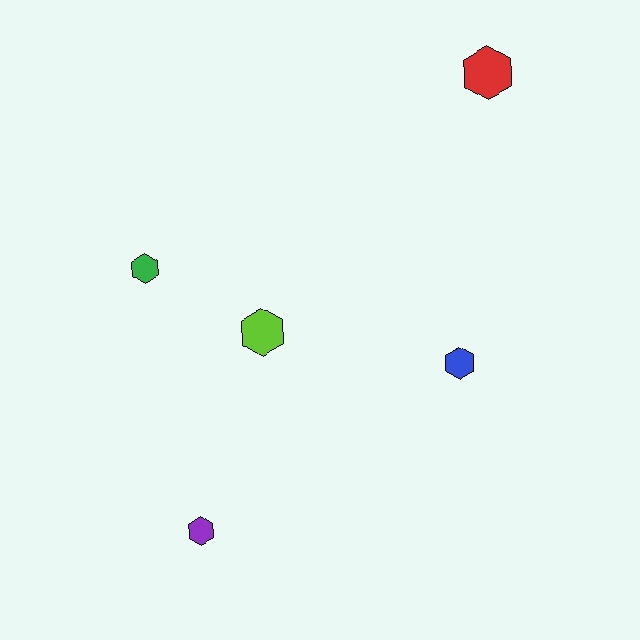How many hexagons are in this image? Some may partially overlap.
There are 5 hexagons.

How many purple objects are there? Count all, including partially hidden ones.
There is 1 purple object.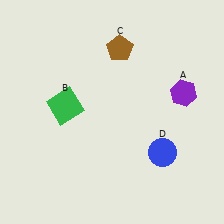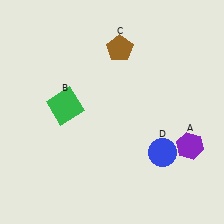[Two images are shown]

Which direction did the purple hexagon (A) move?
The purple hexagon (A) moved down.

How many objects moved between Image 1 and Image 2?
1 object moved between the two images.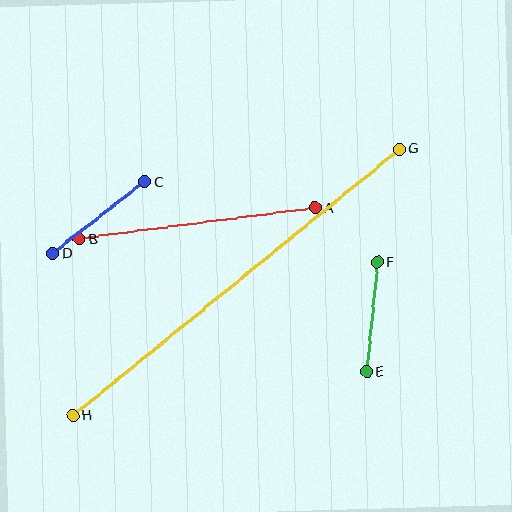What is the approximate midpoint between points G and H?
The midpoint is at approximately (236, 282) pixels.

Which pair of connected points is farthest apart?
Points G and H are farthest apart.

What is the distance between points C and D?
The distance is approximately 116 pixels.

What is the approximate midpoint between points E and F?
The midpoint is at approximately (372, 317) pixels.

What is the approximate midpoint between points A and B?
The midpoint is at approximately (197, 223) pixels.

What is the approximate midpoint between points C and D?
The midpoint is at approximately (99, 218) pixels.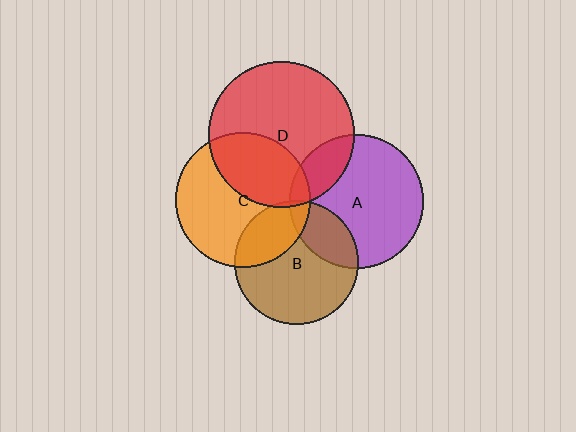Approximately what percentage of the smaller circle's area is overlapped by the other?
Approximately 40%.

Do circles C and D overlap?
Yes.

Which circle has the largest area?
Circle D (red).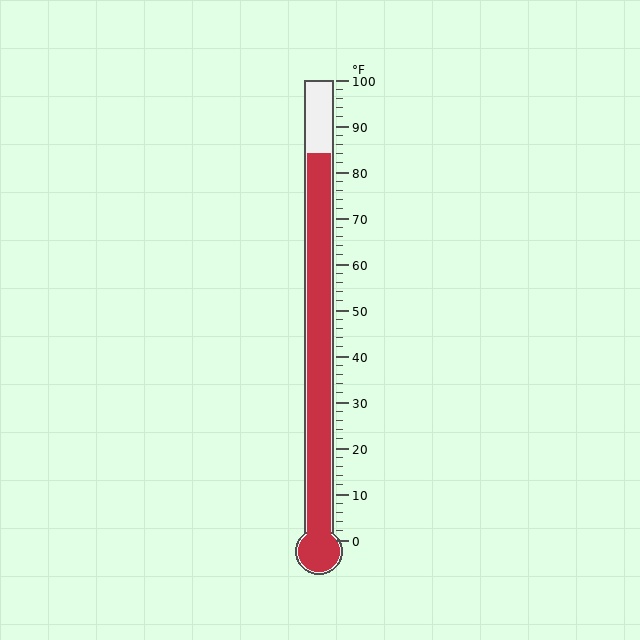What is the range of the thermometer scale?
The thermometer scale ranges from 0°F to 100°F.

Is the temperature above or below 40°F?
The temperature is above 40°F.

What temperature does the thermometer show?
The thermometer shows approximately 84°F.